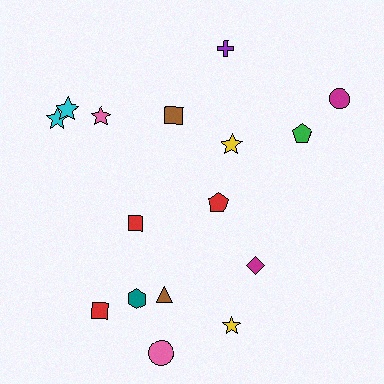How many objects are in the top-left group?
There are 3 objects.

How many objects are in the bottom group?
There are 8 objects.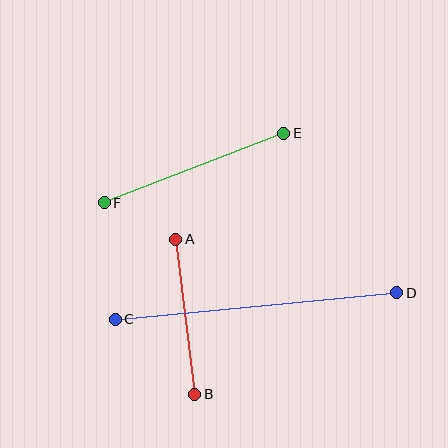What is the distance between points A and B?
The distance is approximately 156 pixels.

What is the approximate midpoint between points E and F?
The midpoint is at approximately (194, 168) pixels.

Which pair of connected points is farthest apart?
Points C and D are farthest apart.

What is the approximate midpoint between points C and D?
The midpoint is at approximately (256, 306) pixels.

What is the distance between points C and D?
The distance is approximately 283 pixels.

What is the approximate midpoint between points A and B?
The midpoint is at approximately (185, 317) pixels.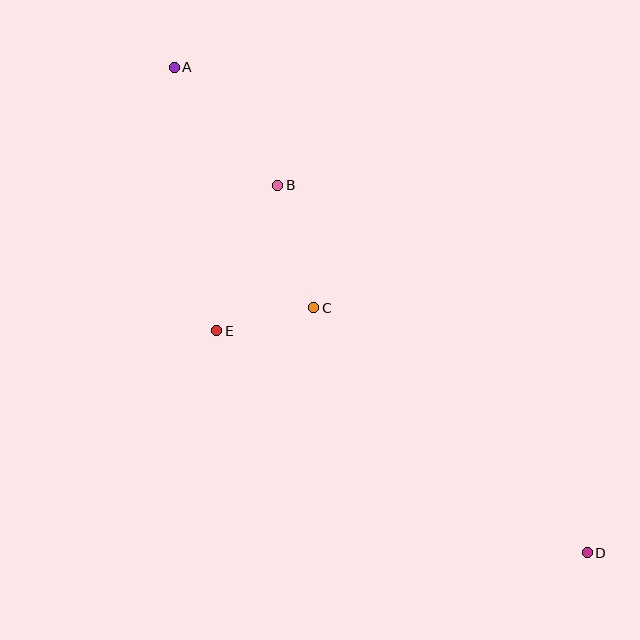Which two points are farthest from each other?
Points A and D are farthest from each other.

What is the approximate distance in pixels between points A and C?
The distance between A and C is approximately 278 pixels.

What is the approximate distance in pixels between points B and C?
The distance between B and C is approximately 128 pixels.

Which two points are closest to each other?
Points C and E are closest to each other.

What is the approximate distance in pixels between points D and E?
The distance between D and E is approximately 432 pixels.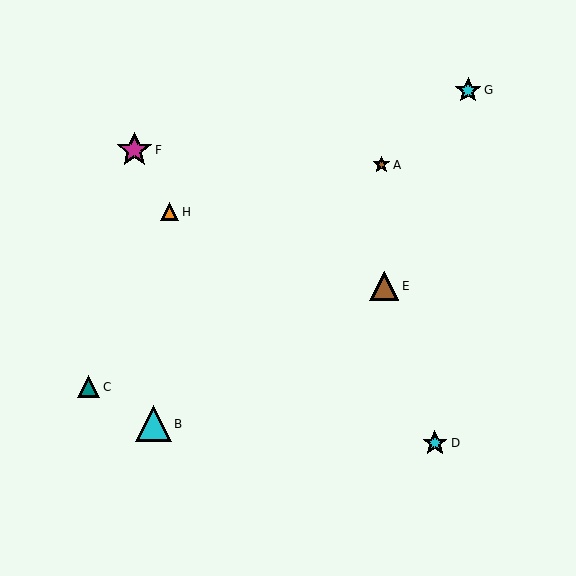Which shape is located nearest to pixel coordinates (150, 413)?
The cyan triangle (labeled B) at (154, 424) is nearest to that location.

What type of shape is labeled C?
Shape C is a teal triangle.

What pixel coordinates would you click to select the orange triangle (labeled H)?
Click at (170, 212) to select the orange triangle H.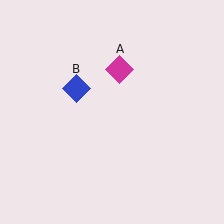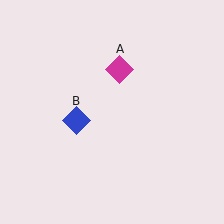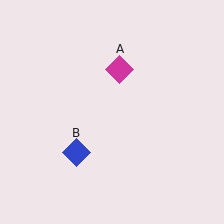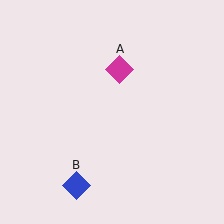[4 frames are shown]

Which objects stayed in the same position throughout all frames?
Magenta diamond (object A) remained stationary.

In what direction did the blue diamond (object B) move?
The blue diamond (object B) moved down.